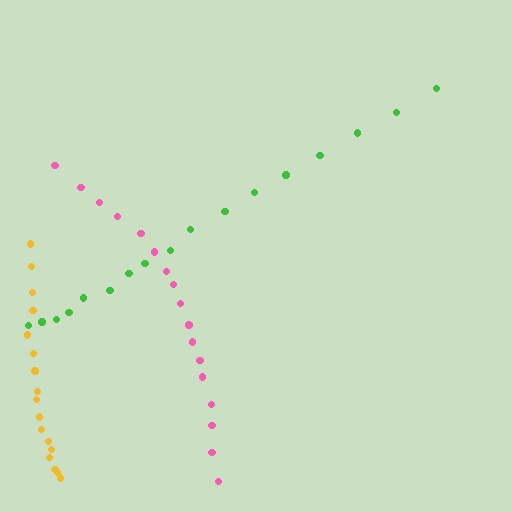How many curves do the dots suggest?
There are 3 distinct paths.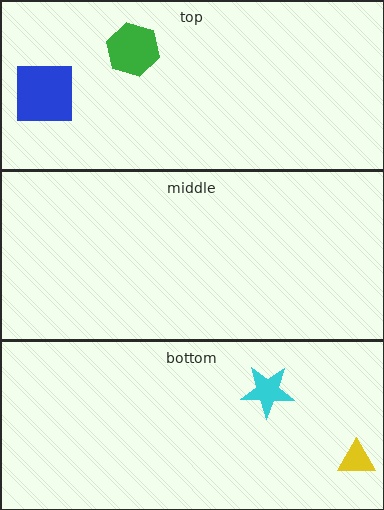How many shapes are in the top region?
2.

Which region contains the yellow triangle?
The bottom region.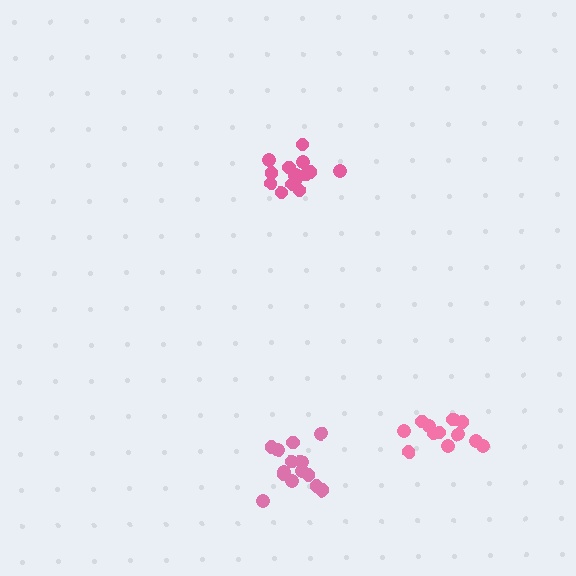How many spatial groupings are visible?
There are 3 spatial groupings.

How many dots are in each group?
Group 1: 15 dots, Group 2: 12 dots, Group 3: 15 dots (42 total).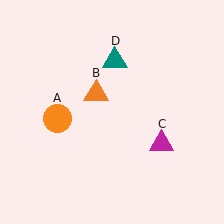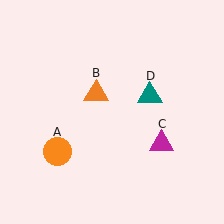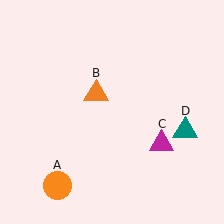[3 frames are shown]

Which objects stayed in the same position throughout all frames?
Orange triangle (object B) and magenta triangle (object C) remained stationary.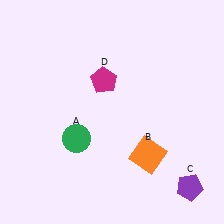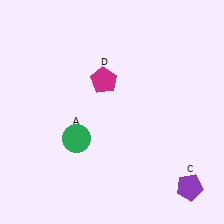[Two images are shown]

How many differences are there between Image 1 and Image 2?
There is 1 difference between the two images.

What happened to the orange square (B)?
The orange square (B) was removed in Image 2. It was in the bottom-right area of Image 1.